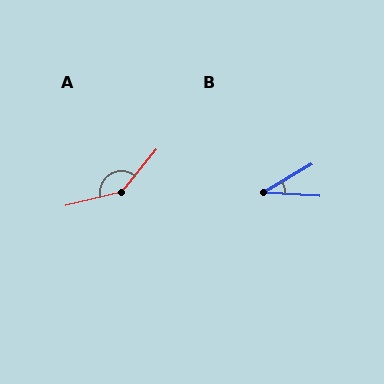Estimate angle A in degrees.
Approximately 143 degrees.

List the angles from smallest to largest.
B (35°), A (143°).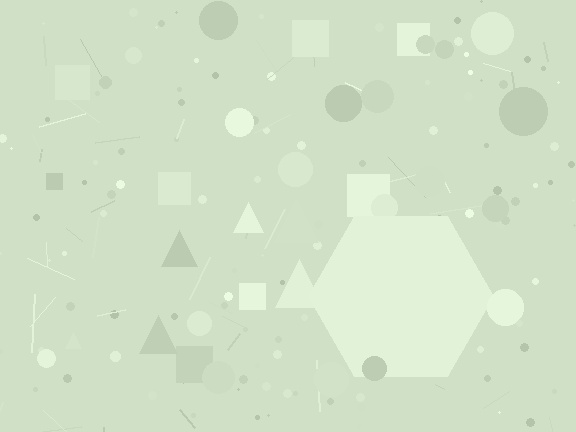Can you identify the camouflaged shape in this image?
The camouflaged shape is a hexagon.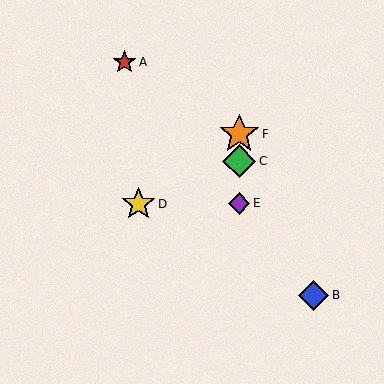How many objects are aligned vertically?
3 objects (C, E, F) are aligned vertically.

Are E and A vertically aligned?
No, E is at x≈239 and A is at x≈124.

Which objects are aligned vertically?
Objects C, E, F are aligned vertically.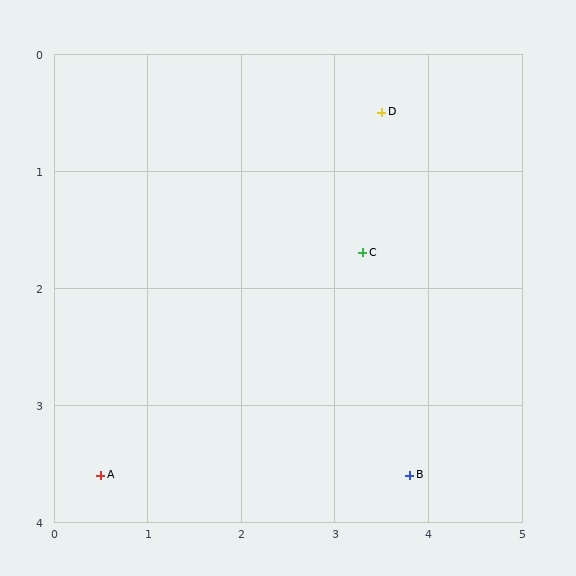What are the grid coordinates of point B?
Point B is at approximately (3.8, 3.6).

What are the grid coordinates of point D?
Point D is at approximately (3.5, 0.5).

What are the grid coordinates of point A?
Point A is at approximately (0.5, 3.6).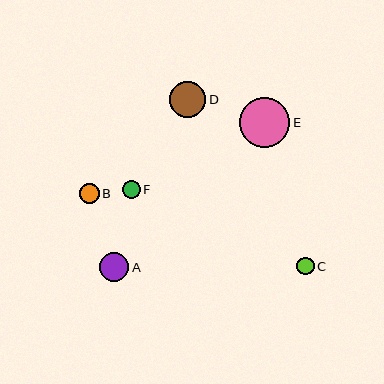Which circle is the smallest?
Circle C is the smallest with a size of approximately 18 pixels.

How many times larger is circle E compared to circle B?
Circle E is approximately 2.5 times the size of circle B.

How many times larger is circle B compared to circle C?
Circle B is approximately 1.1 times the size of circle C.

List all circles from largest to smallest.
From largest to smallest: E, D, A, B, F, C.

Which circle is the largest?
Circle E is the largest with a size of approximately 50 pixels.